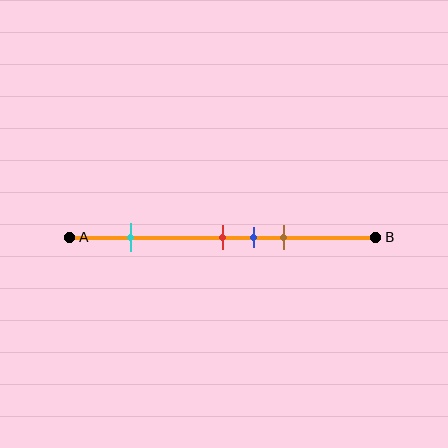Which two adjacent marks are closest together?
The red and blue marks are the closest adjacent pair.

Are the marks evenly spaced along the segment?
No, the marks are not evenly spaced.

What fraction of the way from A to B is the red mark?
The red mark is approximately 50% (0.5) of the way from A to B.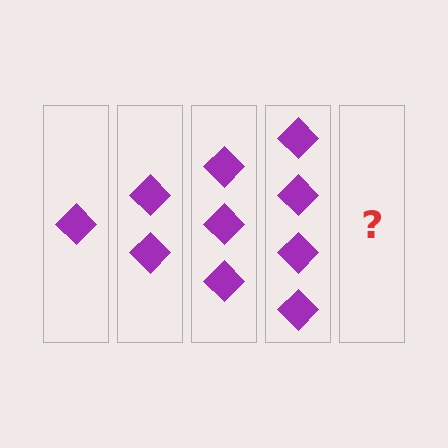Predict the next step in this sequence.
The next step is 5 diamonds.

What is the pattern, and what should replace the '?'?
The pattern is that each step adds one more diamond. The '?' should be 5 diamonds.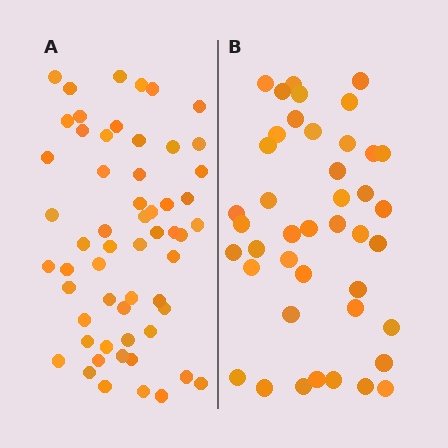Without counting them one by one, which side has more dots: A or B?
Region A (the left region) has more dots.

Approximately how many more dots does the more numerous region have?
Region A has approximately 15 more dots than region B.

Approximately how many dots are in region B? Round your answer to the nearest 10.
About 40 dots. (The exact count is 42, which rounds to 40.)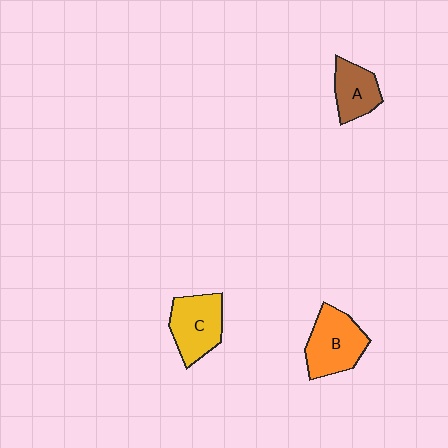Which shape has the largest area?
Shape B (orange).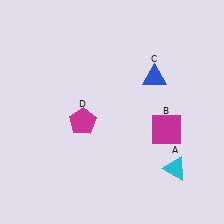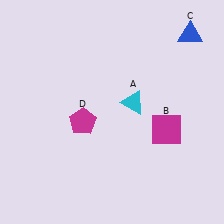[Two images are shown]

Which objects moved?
The objects that moved are: the cyan triangle (A), the blue triangle (C).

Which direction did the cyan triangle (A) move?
The cyan triangle (A) moved up.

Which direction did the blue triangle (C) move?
The blue triangle (C) moved up.